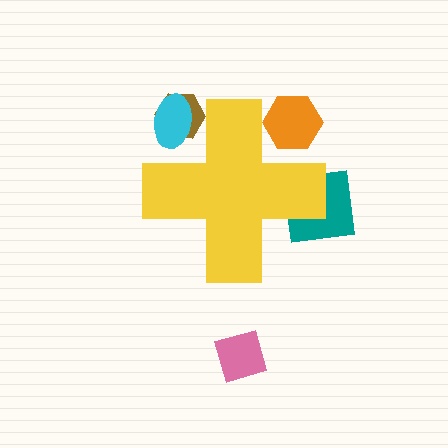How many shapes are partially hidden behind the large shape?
4 shapes are partially hidden.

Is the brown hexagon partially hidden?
Yes, the brown hexagon is partially hidden behind the yellow cross.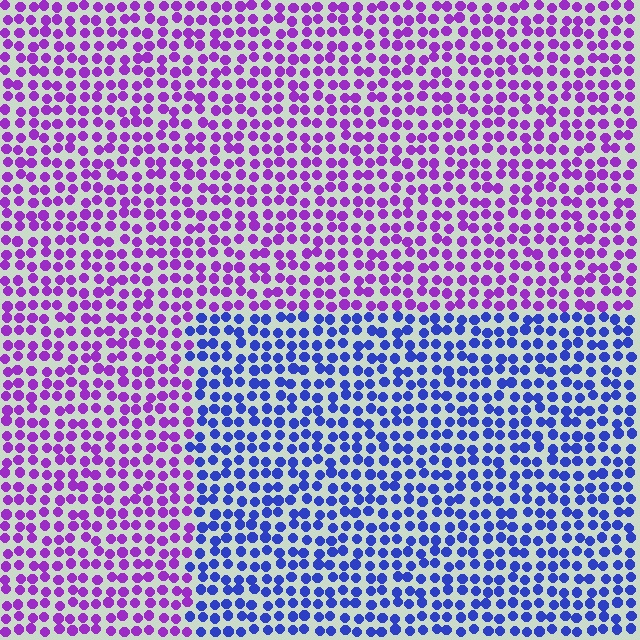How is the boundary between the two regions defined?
The boundary is defined purely by a slight shift in hue (about 51 degrees). Spacing, size, and orientation are identical on both sides.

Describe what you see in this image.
The image is filled with small purple elements in a uniform arrangement. A rectangle-shaped region is visible where the elements are tinted to a slightly different hue, forming a subtle color boundary.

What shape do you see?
I see a rectangle.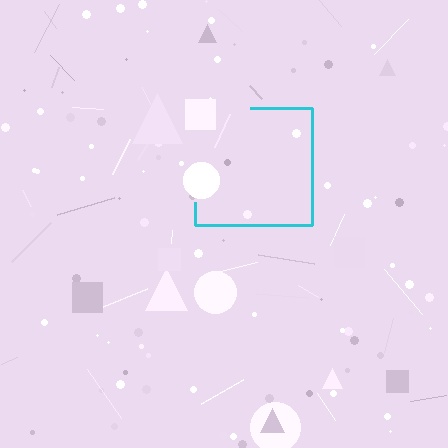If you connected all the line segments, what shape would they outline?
They would outline a square.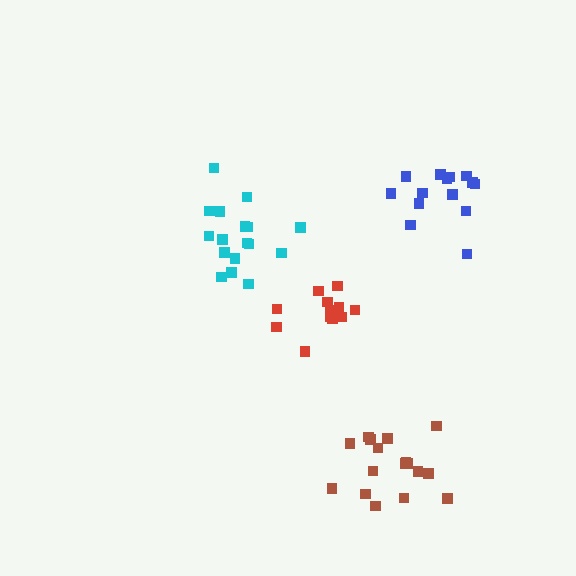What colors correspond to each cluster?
The clusters are colored: cyan, blue, brown, red.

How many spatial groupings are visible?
There are 4 spatial groupings.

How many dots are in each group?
Group 1: 17 dots, Group 2: 14 dots, Group 3: 17 dots, Group 4: 12 dots (60 total).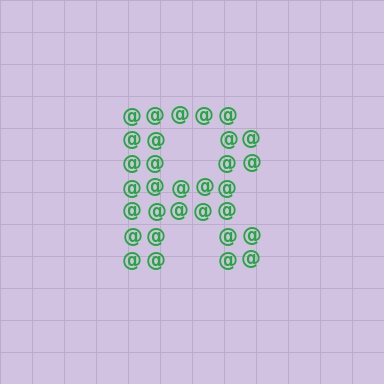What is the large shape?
The large shape is the letter R.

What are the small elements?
The small elements are at signs.